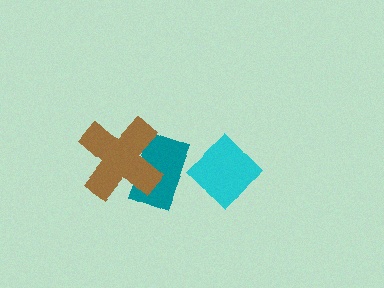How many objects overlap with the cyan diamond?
0 objects overlap with the cyan diamond.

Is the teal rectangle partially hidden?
Yes, it is partially covered by another shape.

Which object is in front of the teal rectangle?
The brown cross is in front of the teal rectangle.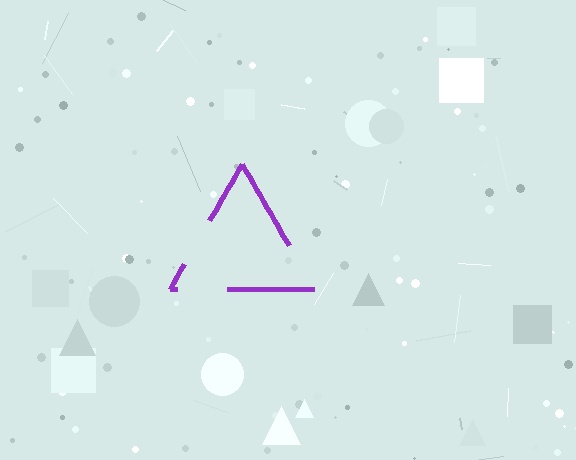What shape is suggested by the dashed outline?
The dashed outline suggests a triangle.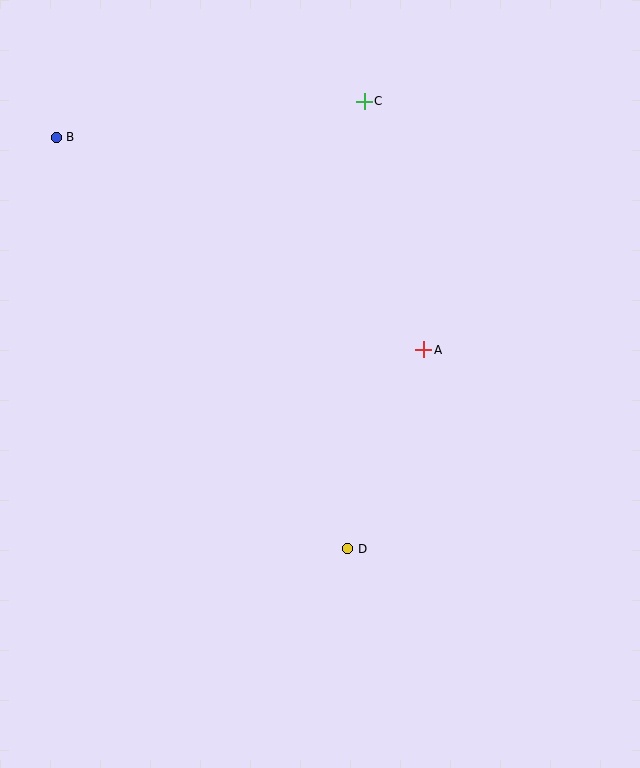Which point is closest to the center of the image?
Point A at (424, 350) is closest to the center.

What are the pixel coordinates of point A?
Point A is at (424, 350).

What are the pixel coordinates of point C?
Point C is at (364, 101).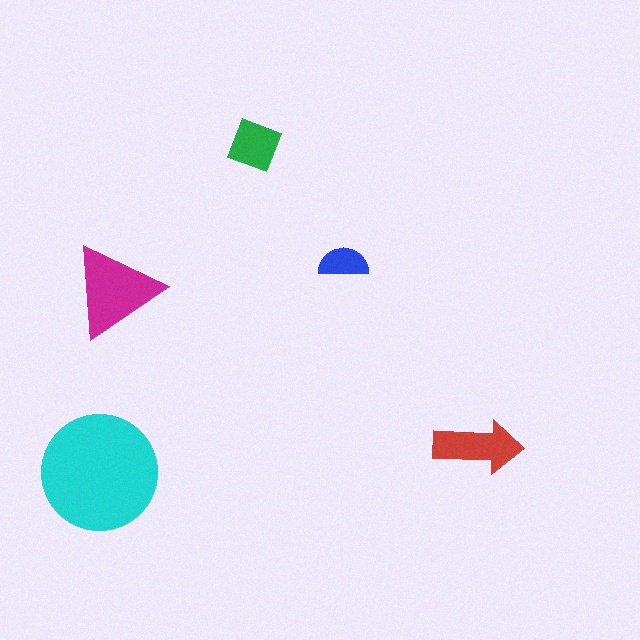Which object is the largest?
The cyan circle.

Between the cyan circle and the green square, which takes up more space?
The cyan circle.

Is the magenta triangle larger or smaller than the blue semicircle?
Larger.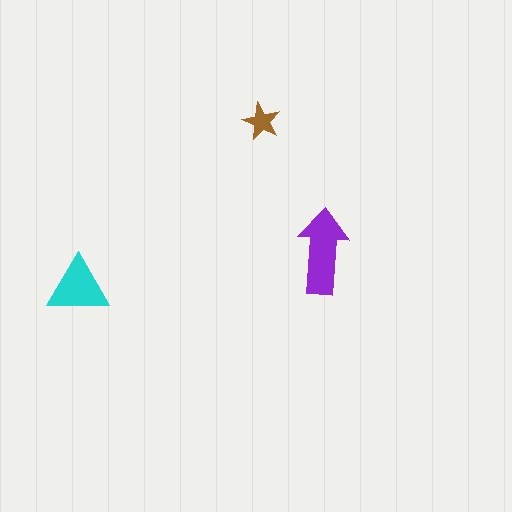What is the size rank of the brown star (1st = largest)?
3rd.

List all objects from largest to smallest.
The purple arrow, the cyan triangle, the brown star.